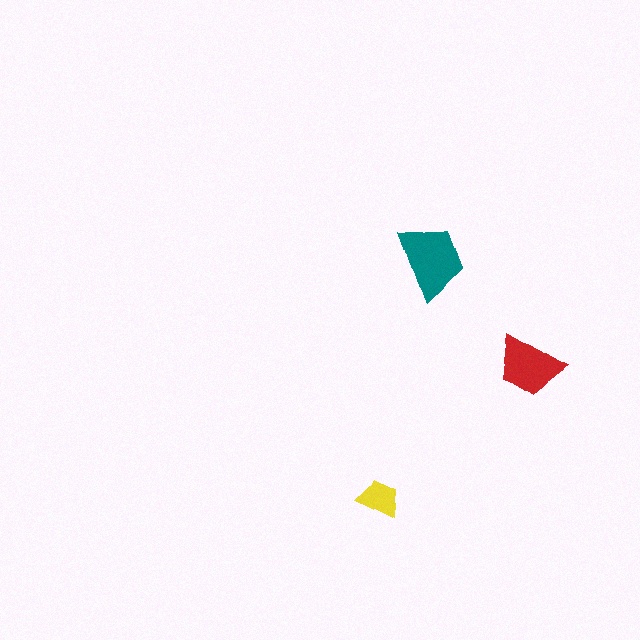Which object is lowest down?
The yellow trapezoid is bottommost.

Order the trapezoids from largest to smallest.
the teal one, the red one, the yellow one.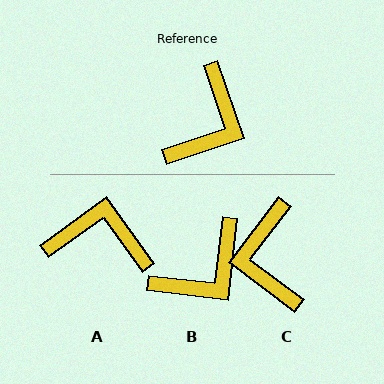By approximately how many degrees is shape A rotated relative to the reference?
Approximately 107 degrees counter-clockwise.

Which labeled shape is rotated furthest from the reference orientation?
C, about 146 degrees away.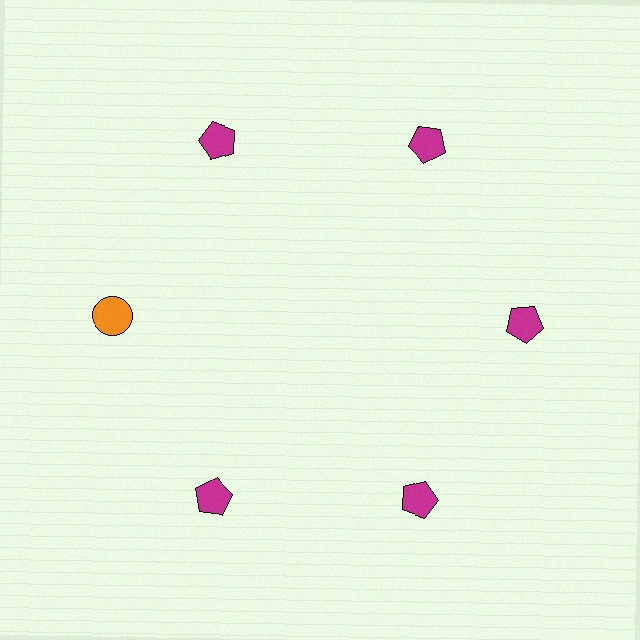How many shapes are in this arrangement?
There are 6 shapes arranged in a ring pattern.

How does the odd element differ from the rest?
It differs in both color (orange instead of magenta) and shape (circle instead of pentagon).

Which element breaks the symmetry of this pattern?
The orange circle at roughly the 9 o'clock position breaks the symmetry. All other shapes are magenta pentagons.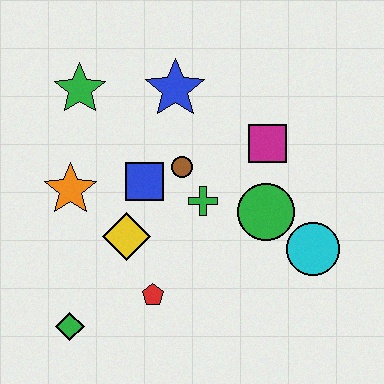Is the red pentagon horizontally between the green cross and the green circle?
No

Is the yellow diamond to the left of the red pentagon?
Yes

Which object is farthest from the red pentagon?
The green star is farthest from the red pentagon.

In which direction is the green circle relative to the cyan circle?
The green circle is to the left of the cyan circle.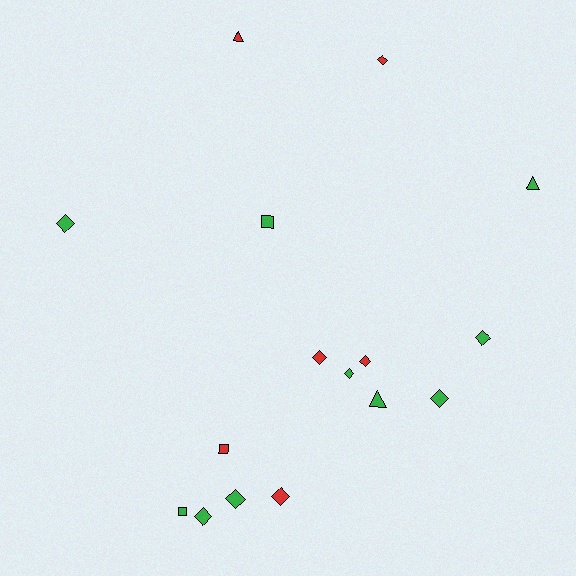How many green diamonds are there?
There are 6 green diamonds.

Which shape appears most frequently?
Diamond, with 10 objects.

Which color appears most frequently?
Green, with 10 objects.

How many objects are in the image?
There are 16 objects.